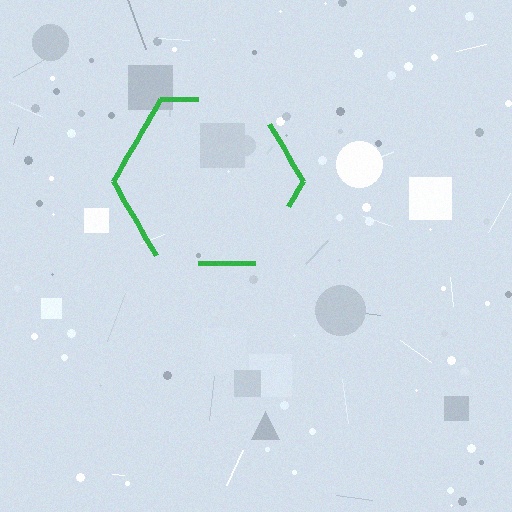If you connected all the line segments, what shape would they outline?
They would outline a hexagon.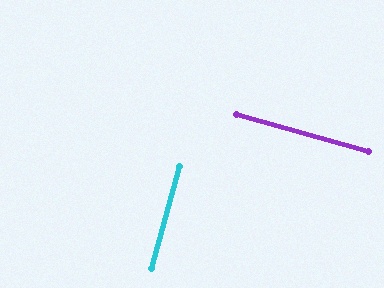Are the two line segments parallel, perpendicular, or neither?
Perpendicular — they meet at approximately 90°.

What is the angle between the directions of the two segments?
Approximately 90 degrees.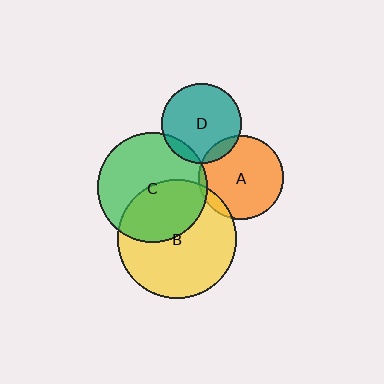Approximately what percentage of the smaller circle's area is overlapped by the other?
Approximately 10%.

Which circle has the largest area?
Circle B (yellow).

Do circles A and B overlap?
Yes.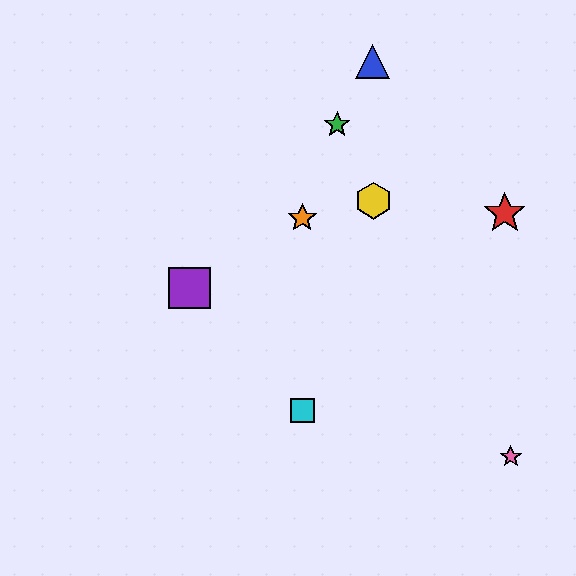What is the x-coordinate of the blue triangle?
The blue triangle is at x≈372.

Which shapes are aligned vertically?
The orange star, the cyan square are aligned vertically.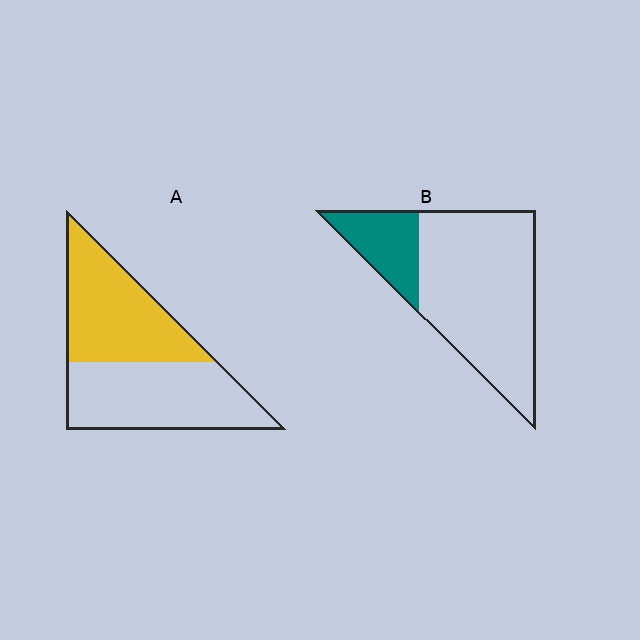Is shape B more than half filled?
No.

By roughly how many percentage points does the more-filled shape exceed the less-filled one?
By roughly 25 percentage points (A over B).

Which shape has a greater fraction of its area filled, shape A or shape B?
Shape A.